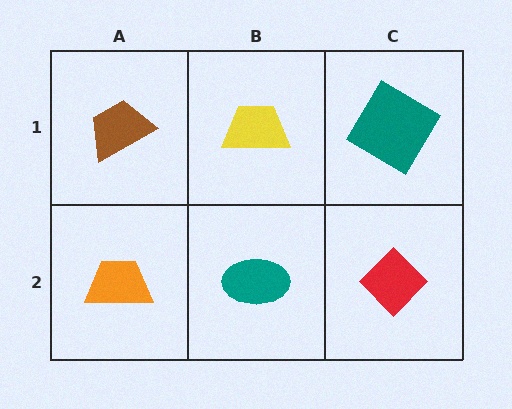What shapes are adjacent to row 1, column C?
A red diamond (row 2, column C), a yellow trapezoid (row 1, column B).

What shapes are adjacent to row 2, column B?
A yellow trapezoid (row 1, column B), an orange trapezoid (row 2, column A), a red diamond (row 2, column C).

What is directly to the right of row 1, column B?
A teal diamond.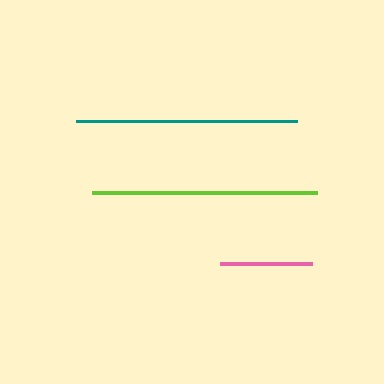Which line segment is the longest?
The lime line is the longest at approximately 225 pixels.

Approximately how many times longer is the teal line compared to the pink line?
The teal line is approximately 2.4 times the length of the pink line.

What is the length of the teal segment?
The teal segment is approximately 221 pixels long.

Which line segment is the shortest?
The pink line is the shortest at approximately 92 pixels.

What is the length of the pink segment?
The pink segment is approximately 92 pixels long.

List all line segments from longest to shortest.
From longest to shortest: lime, teal, pink.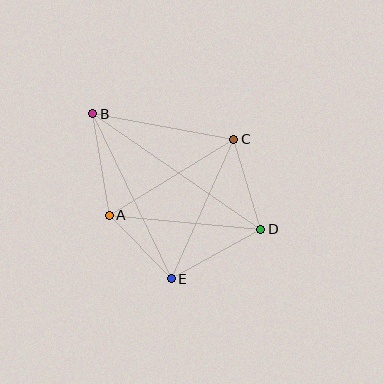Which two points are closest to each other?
Points A and E are closest to each other.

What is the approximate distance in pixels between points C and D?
The distance between C and D is approximately 93 pixels.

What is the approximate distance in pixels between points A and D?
The distance between A and D is approximately 152 pixels.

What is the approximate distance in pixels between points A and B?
The distance between A and B is approximately 103 pixels.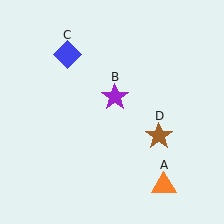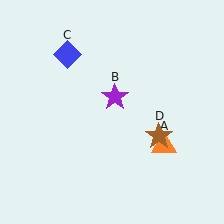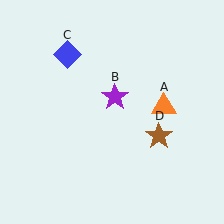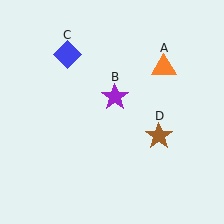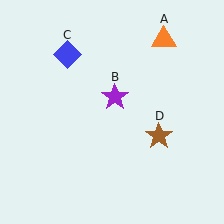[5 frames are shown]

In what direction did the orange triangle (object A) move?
The orange triangle (object A) moved up.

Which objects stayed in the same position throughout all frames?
Purple star (object B) and blue diamond (object C) and brown star (object D) remained stationary.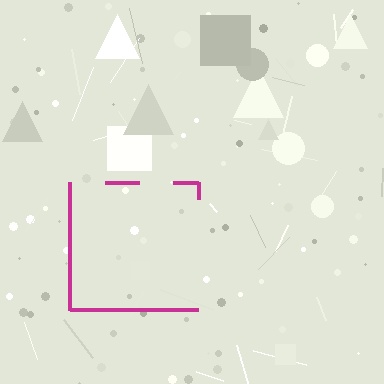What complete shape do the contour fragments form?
The contour fragments form a square.